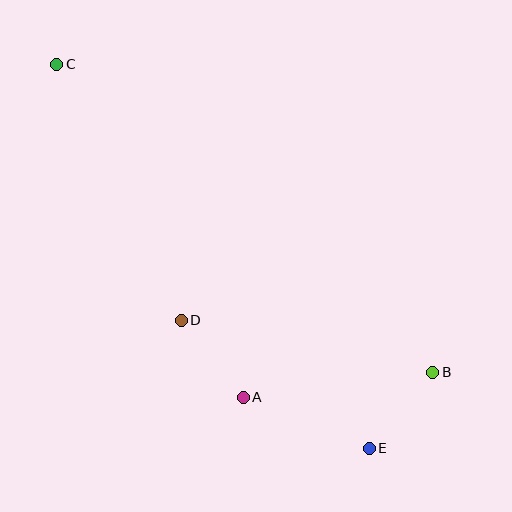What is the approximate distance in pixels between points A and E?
The distance between A and E is approximately 136 pixels.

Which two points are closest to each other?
Points A and D are closest to each other.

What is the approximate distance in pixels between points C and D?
The distance between C and D is approximately 285 pixels.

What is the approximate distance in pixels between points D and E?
The distance between D and E is approximately 228 pixels.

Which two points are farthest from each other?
Points C and E are farthest from each other.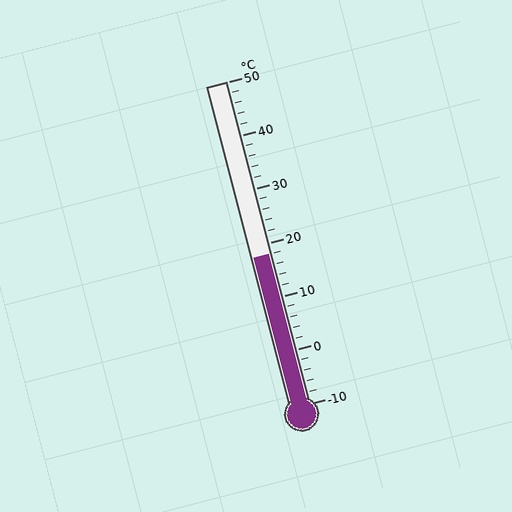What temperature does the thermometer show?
The thermometer shows approximately 18°C.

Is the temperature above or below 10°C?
The temperature is above 10°C.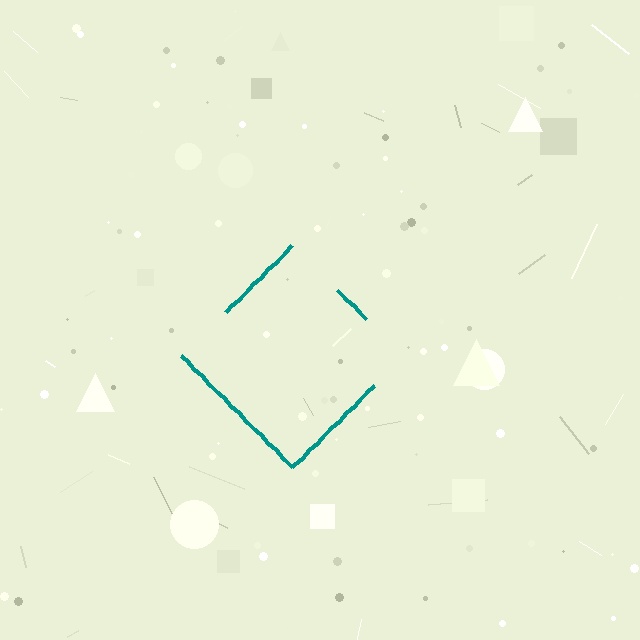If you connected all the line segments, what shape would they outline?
They would outline a diamond.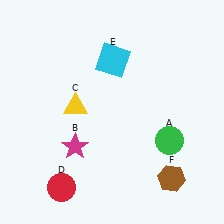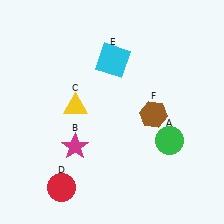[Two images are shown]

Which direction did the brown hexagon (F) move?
The brown hexagon (F) moved up.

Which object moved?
The brown hexagon (F) moved up.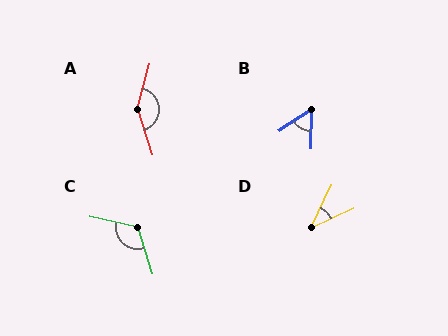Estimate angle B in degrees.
Approximately 55 degrees.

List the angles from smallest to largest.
D (40°), B (55°), C (120°), A (147°).